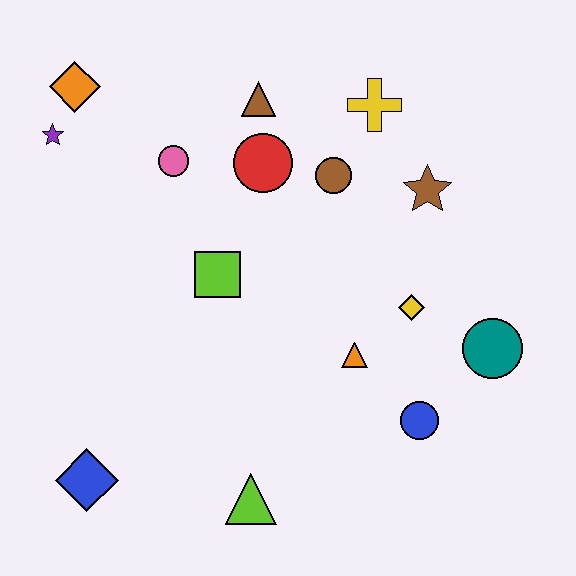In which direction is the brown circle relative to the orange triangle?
The brown circle is above the orange triangle.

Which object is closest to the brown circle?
The red circle is closest to the brown circle.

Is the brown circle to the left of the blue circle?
Yes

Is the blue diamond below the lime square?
Yes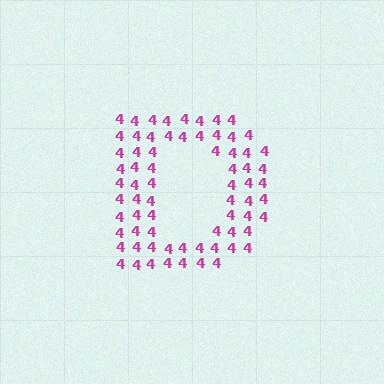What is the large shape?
The large shape is the letter D.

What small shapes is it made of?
It is made of small digit 4's.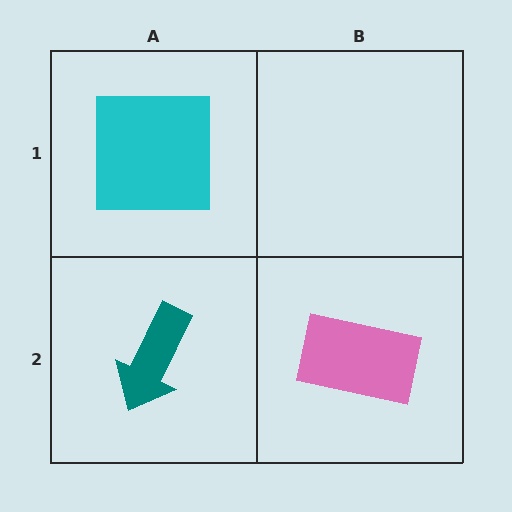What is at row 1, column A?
A cyan square.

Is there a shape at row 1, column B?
No, that cell is empty.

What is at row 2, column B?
A pink rectangle.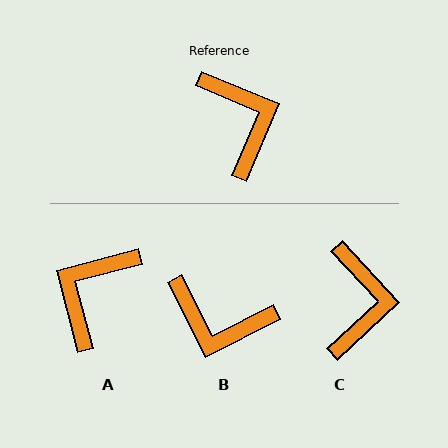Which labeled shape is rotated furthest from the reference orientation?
B, about 130 degrees away.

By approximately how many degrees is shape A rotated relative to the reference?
Approximately 127 degrees counter-clockwise.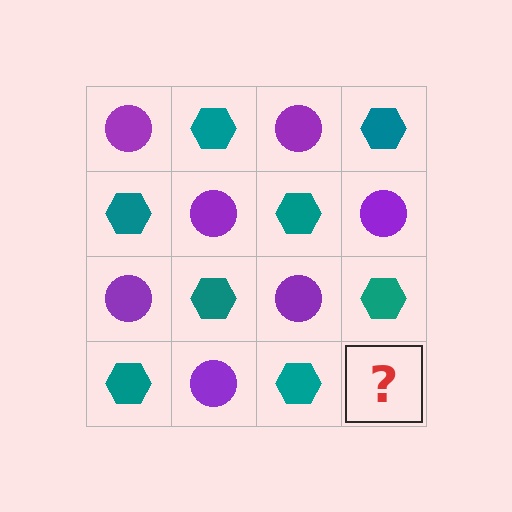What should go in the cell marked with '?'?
The missing cell should contain a purple circle.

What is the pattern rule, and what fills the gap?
The rule is that it alternates purple circle and teal hexagon in a checkerboard pattern. The gap should be filled with a purple circle.